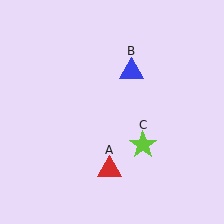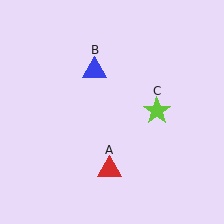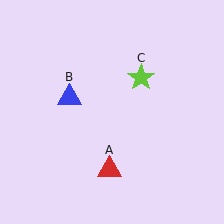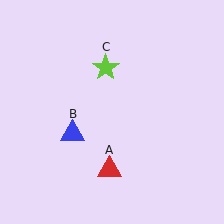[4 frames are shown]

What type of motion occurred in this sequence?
The blue triangle (object B), lime star (object C) rotated counterclockwise around the center of the scene.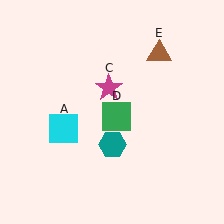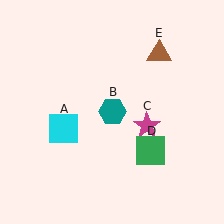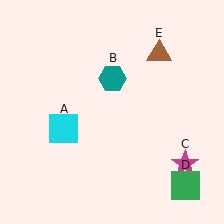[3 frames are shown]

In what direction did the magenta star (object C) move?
The magenta star (object C) moved down and to the right.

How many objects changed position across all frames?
3 objects changed position: teal hexagon (object B), magenta star (object C), green square (object D).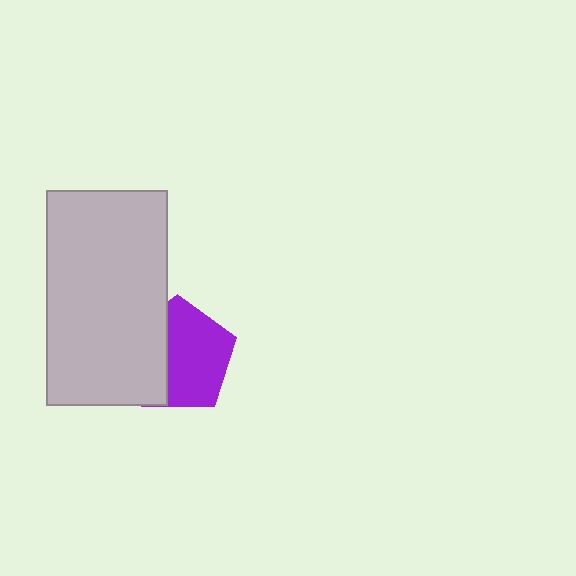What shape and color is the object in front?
The object in front is a light gray rectangle.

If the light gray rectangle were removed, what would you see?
You would see the complete purple pentagon.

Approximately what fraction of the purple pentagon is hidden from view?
Roughly 38% of the purple pentagon is hidden behind the light gray rectangle.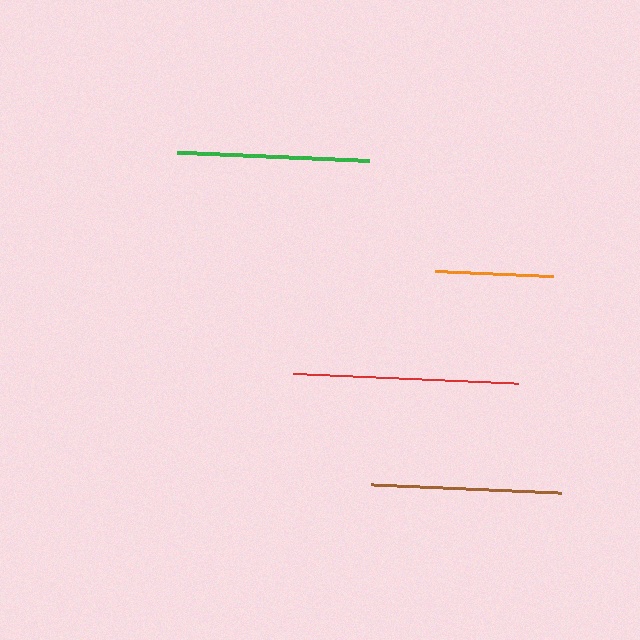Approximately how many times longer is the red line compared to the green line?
The red line is approximately 1.2 times the length of the green line.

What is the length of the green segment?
The green segment is approximately 191 pixels long.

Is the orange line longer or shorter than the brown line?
The brown line is longer than the orange line.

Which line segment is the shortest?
The orange line is the shortest at approximately 118 pixels.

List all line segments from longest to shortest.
From longest to shortest: red, green, brown, orange.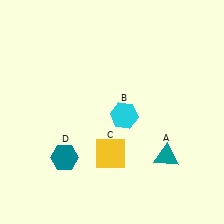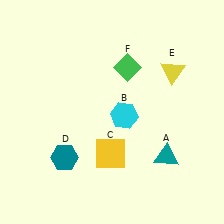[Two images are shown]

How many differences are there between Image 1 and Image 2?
There are 2 differences between the two images.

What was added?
A yellow triangle (E), a green diamond (F) were added in Image 2.